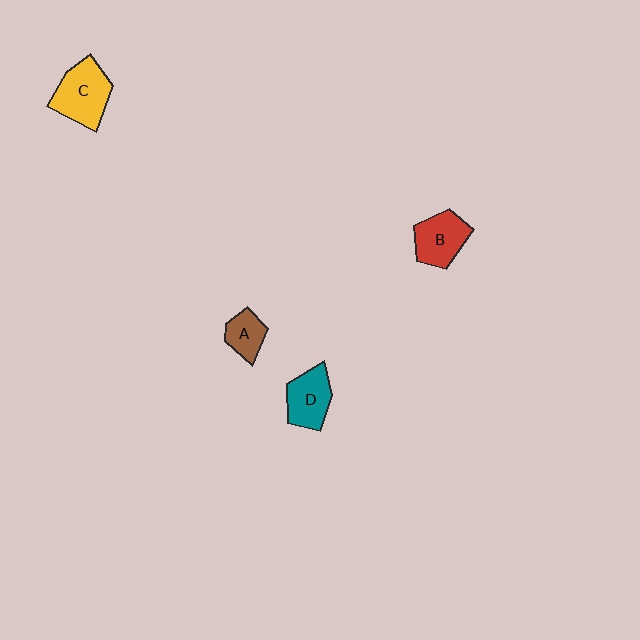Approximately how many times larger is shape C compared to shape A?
Approximately 1.9 times.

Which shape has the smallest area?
Shape A (brown).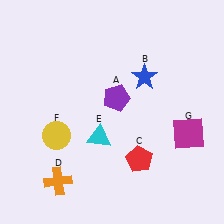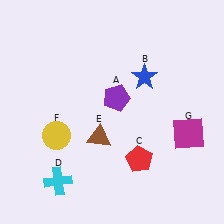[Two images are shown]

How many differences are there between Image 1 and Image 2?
There are 2 differences between the two images.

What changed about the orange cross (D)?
In Image 1, D is orange. In Image 2, it changed to cyan.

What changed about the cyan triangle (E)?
In Image 1, E is cyan. In Image 2, it changed to brown.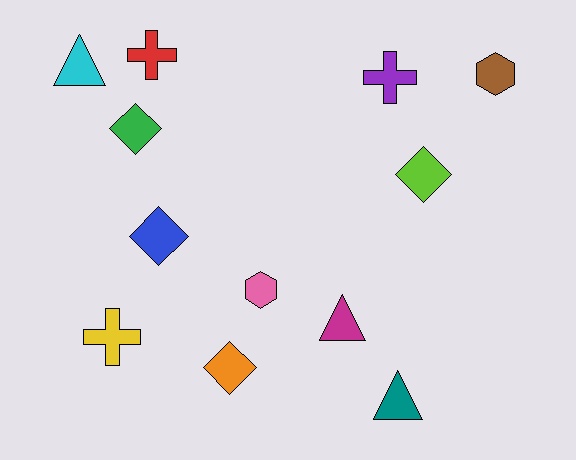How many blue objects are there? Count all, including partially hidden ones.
There is 1 blue object.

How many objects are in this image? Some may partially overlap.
There are 12 objects.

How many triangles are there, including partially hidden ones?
There are 3 triangles.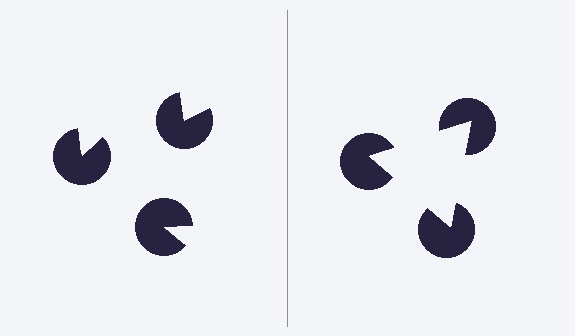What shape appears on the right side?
An illusory triangle.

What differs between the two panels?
The pac-man discs are positioned identically on both sides; only the wedge orientations differ. On the right they align to a triangle; on the left they are misaligned.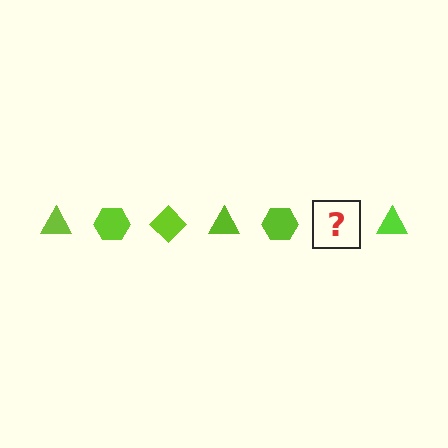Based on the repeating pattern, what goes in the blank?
The blank should be a lime diamond.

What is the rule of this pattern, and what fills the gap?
The rule is that the pattern cycles through triangle, hexagon, diamond shapes in lime. The gap should be filled with a lime diamond.